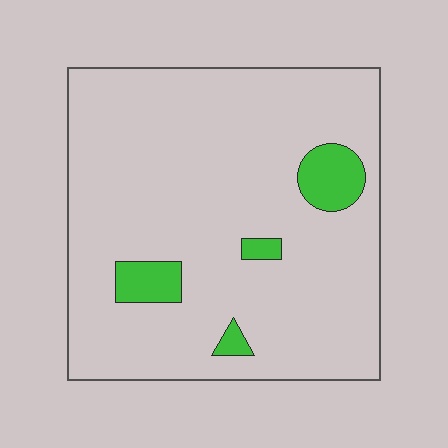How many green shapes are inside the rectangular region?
4.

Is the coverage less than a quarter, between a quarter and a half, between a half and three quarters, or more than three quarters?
Less than a quarter.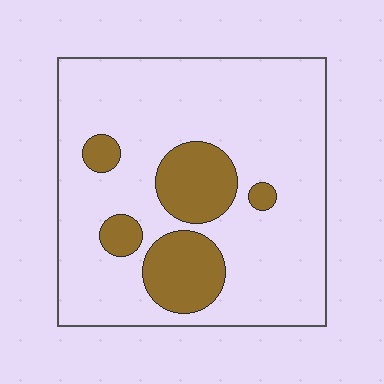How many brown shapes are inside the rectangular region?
5.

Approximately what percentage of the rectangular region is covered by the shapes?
Approximately 20%.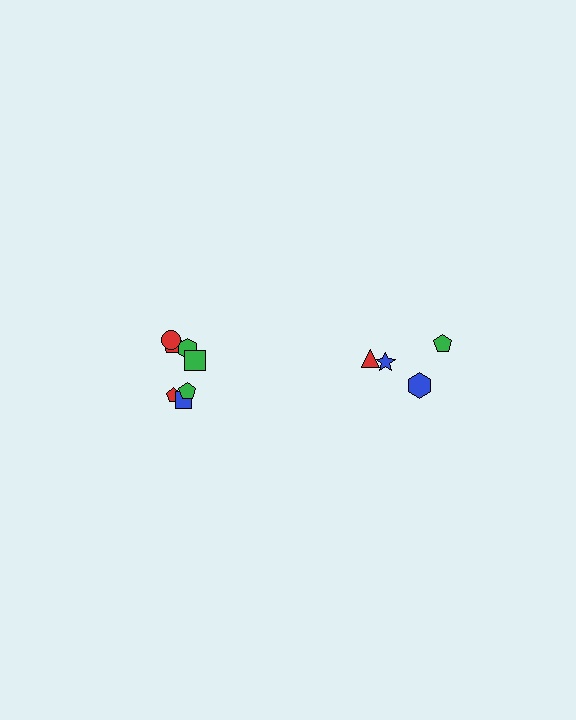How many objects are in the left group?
There are 7 objects.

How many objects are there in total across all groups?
There are 11 objects.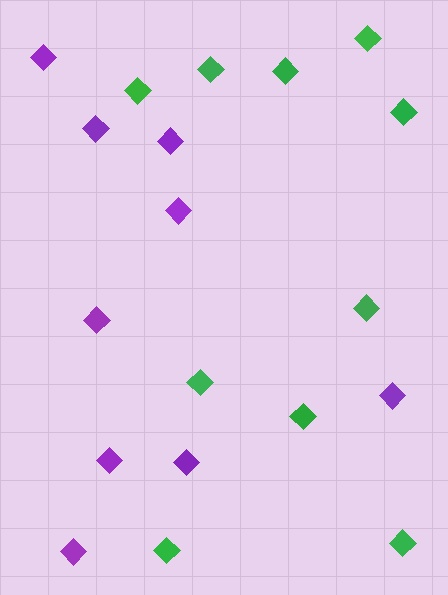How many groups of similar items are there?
There are 2 groups: one group of purple diamonds (9) and one group of green diamonds (10).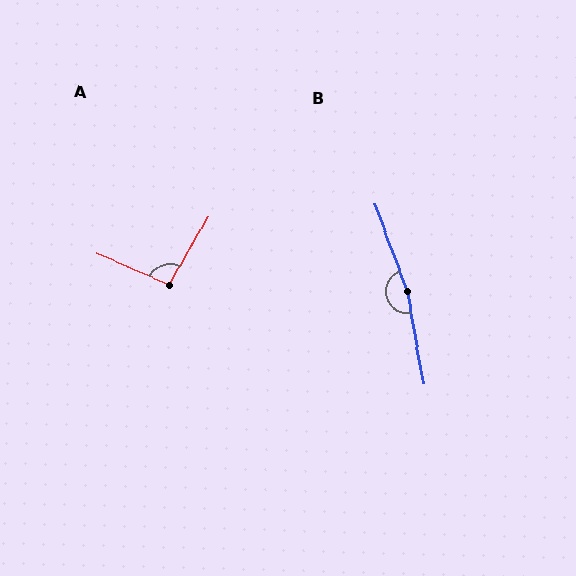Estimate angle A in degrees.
Approximately 96 degrees.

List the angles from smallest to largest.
A (96°), B (170°).